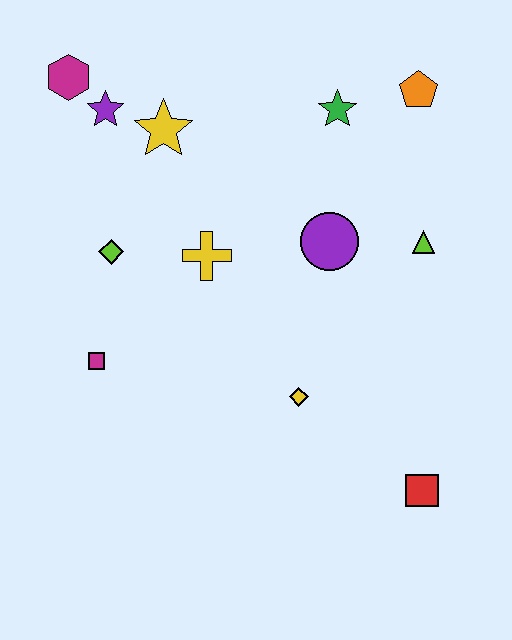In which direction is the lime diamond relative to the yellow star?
The lime diamond is below the yellow star.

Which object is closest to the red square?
The yellow diamond is closest to the red square.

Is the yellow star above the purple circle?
Yes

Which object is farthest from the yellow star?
The red square is farthest from the yellow star.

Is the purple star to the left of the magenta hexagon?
No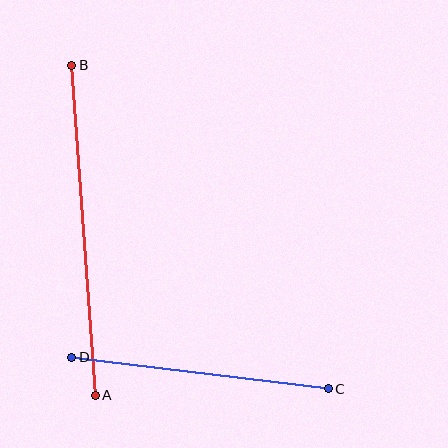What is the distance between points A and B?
The distance is approximately 331 pixels.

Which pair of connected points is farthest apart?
Points A and B are farthest apart.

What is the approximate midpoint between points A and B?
The midpoint is at approximately (84, 230) pixels.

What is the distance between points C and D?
The distance is approximately 259 pixels.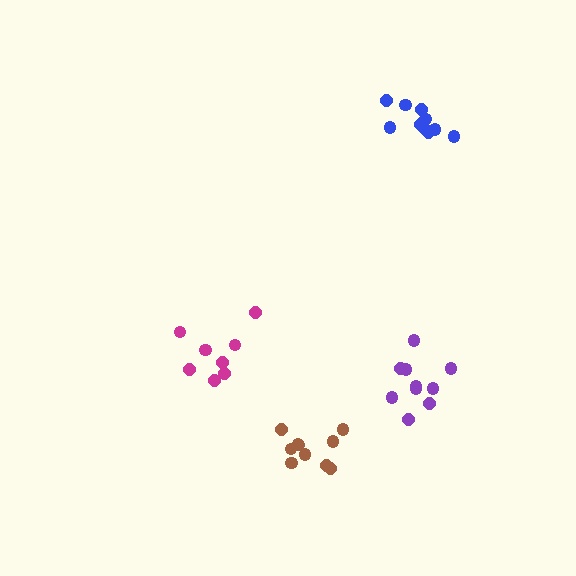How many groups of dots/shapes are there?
There are 4 groups.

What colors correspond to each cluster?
The clusters are colored: magenta, brown, blue, purple.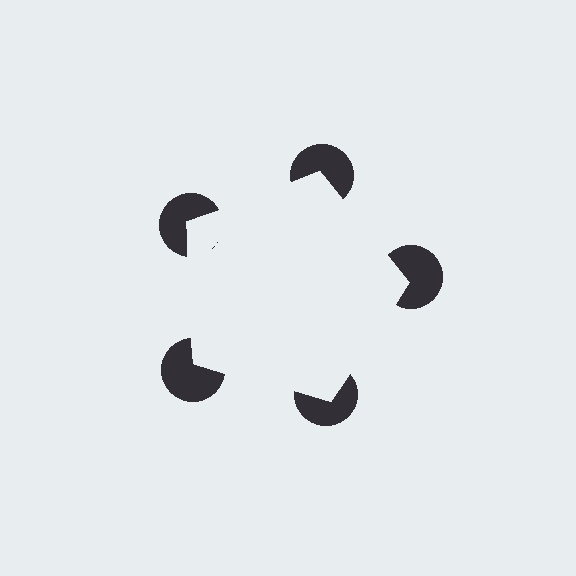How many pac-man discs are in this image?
There are 5 — one at each vertex of the illusory pentagon.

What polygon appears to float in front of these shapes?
An illusory pentagon — its edges are inferred from the aligned wedge cuts in the pac-man discs, not physically drawn.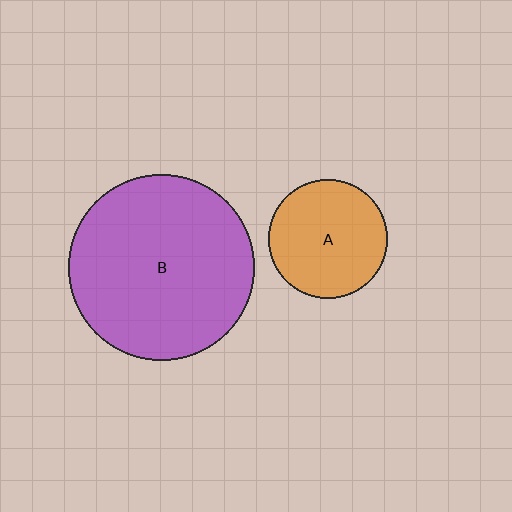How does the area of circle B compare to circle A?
Approximately 2.4 times.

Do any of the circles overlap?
No, none of the circles overlap.